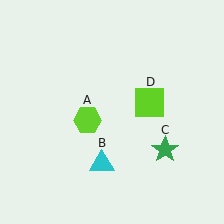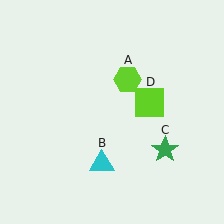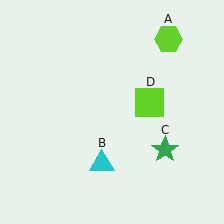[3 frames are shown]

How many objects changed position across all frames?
1 object changed position: lime hexagon (object A).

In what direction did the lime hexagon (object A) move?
The lime hexagon (object A) moved up and to the right.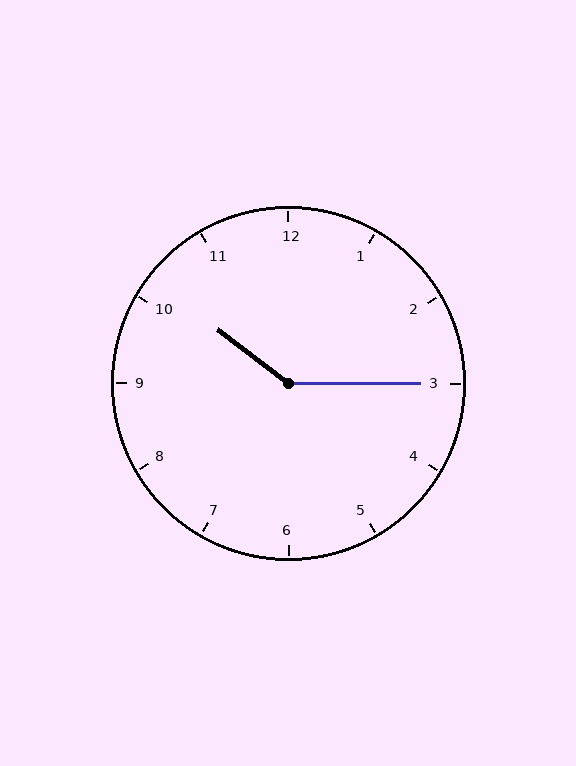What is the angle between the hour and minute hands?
Approximately 142 degrees.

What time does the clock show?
10:15.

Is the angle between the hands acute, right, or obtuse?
It is obtuse.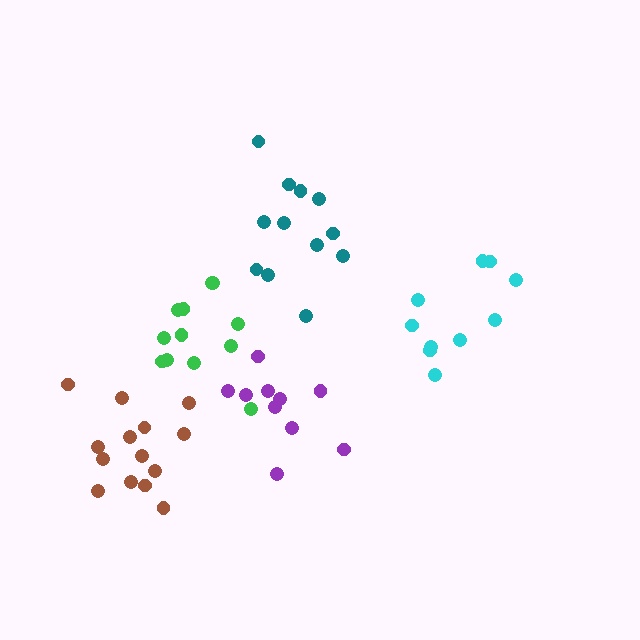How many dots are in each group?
Group 1: 10 dots, Group 2: 14 dots, Group 3: 12 dots, Group 4: 10 dots, Group 5: 12 dots (58 total).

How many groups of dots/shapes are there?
There are 5 groups.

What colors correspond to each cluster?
The clusters are colored: purple, brown, teal, cyan, green.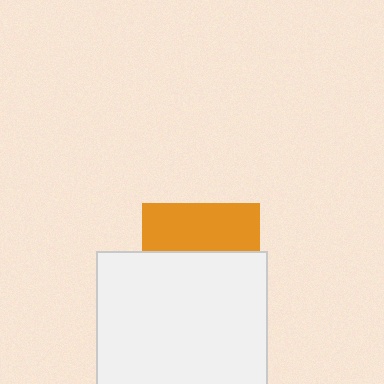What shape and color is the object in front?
The object in front is a white square.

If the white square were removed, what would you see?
You would see the complete orange square.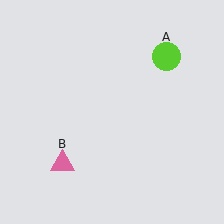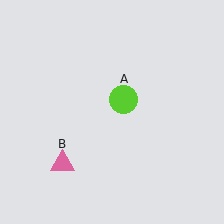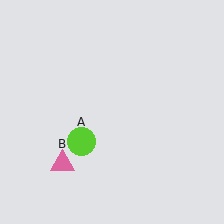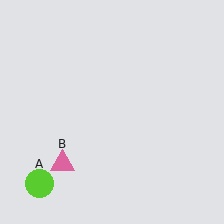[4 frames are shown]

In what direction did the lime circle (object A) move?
The lime circle (object A) moved down and to the left.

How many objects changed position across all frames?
1 object changed position: lime circle (object A).